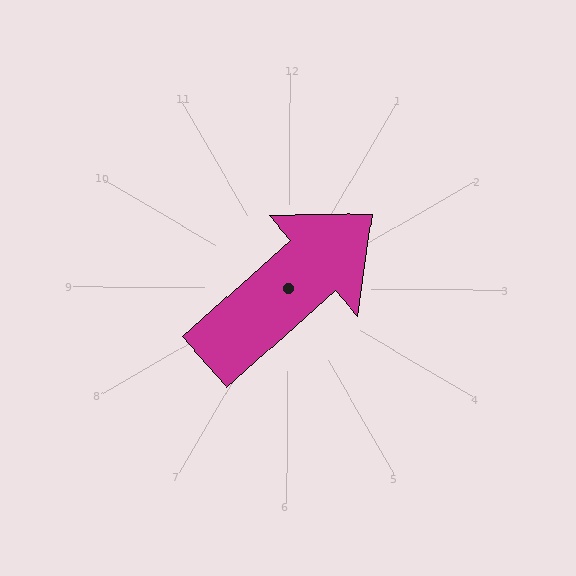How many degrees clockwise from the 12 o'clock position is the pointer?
Approximately 48 degrees.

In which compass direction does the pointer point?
Northeast.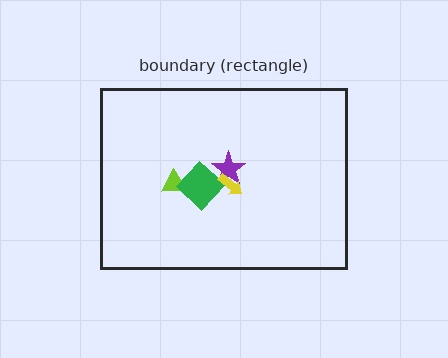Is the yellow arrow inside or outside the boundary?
Inside.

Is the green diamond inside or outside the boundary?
Inside.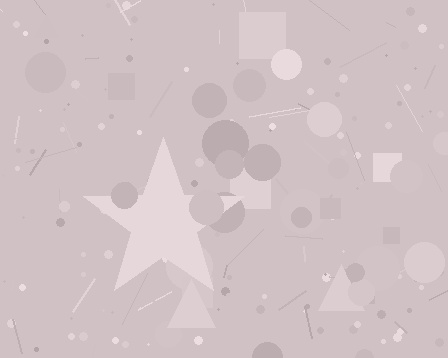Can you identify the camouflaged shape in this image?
The camouflaged shape is a star.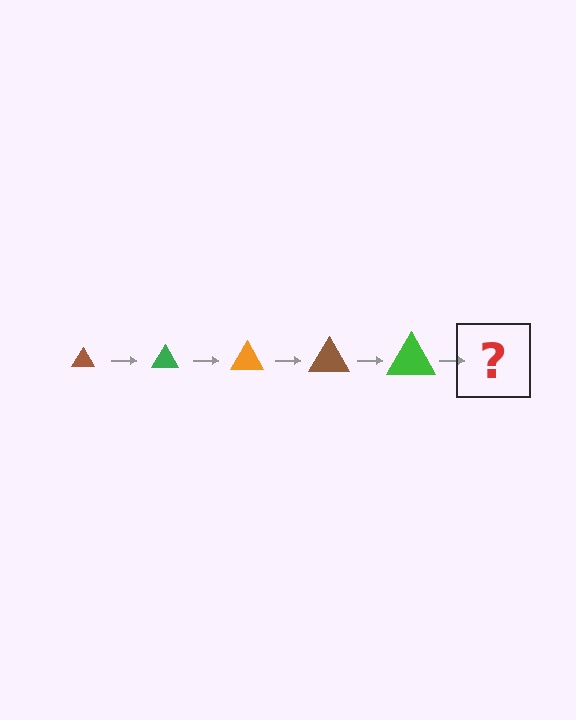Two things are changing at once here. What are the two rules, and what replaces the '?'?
The two rules are that the triangle grows larger each step and the color cycles through brown, green, and orange. The '?' should be an orange triangle, larger than the previous one.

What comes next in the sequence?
The next element should be an orange triangle, larger than the previous one.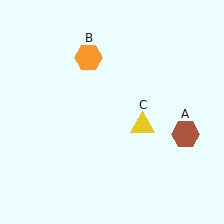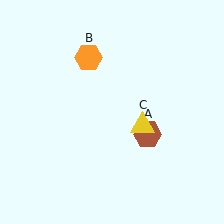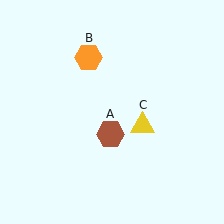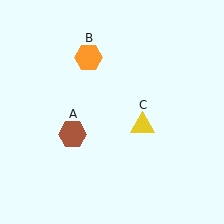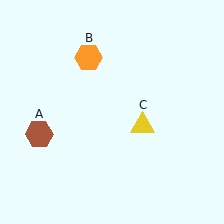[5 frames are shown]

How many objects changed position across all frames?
1 object changed position: brown hexagon (object A).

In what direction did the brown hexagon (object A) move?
The brown hexagon (object A) moved left.